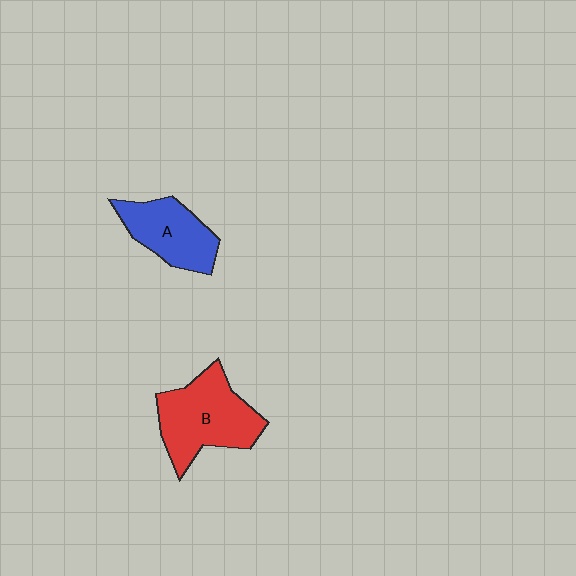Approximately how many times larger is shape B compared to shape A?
Approximately 1.4 times.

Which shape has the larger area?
Shape B (red).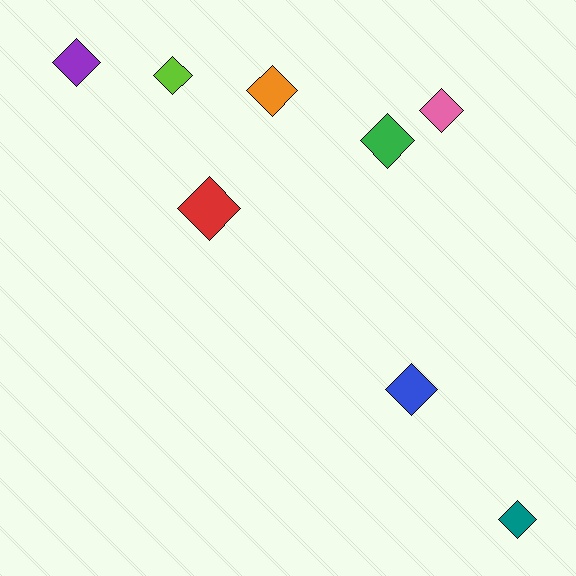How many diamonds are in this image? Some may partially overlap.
There are 8 diamonds.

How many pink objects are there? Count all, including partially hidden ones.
There is 1 pink object.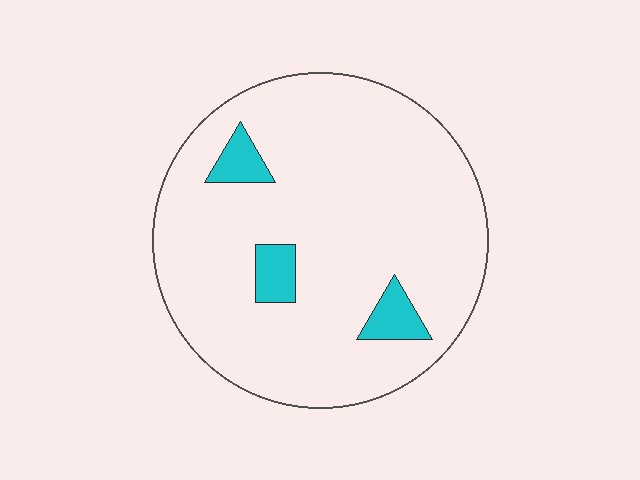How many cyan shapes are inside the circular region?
3.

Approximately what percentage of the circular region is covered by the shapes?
Approximately 10%.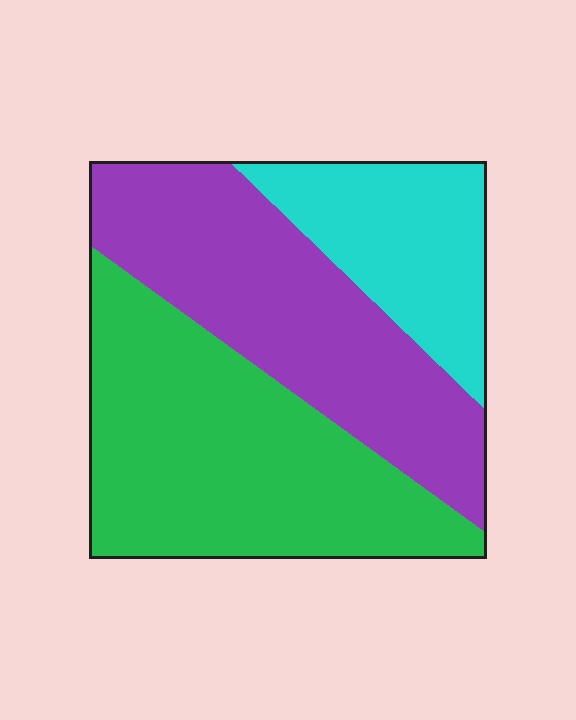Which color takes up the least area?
Cyan, at roughly 20%.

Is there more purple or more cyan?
Purple.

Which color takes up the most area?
Green, at roughly 45%.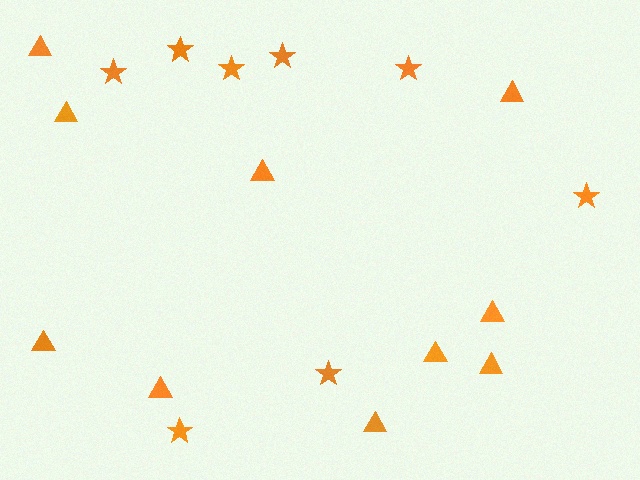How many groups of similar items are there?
There are 2 groups: one group of stars (8) and one group of triangles (10).